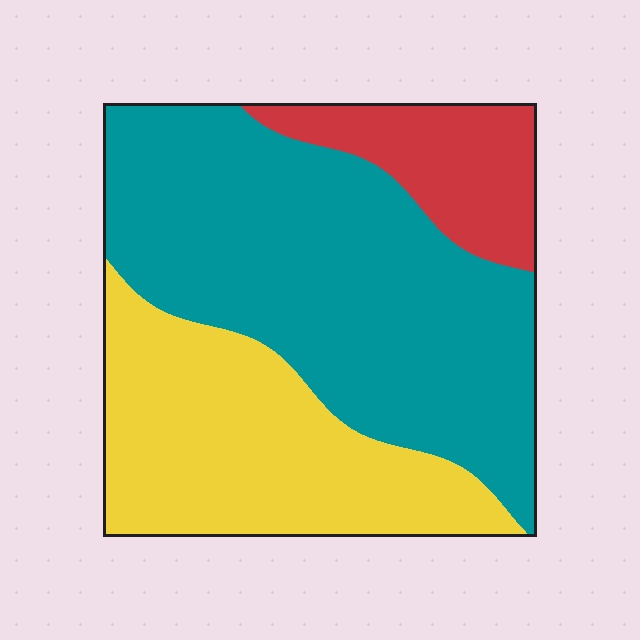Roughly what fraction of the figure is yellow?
Yellow covers around 35% of the figure.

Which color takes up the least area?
Red, at roughly 15%.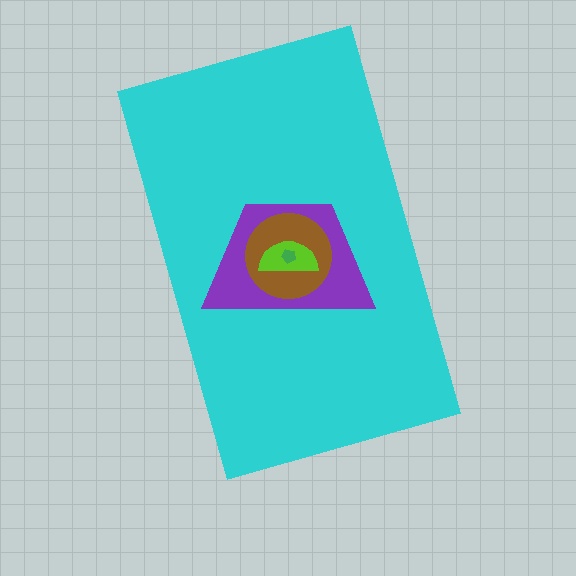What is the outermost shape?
The cyan rectangle.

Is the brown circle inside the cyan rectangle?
Yes.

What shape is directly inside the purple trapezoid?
The brown circle.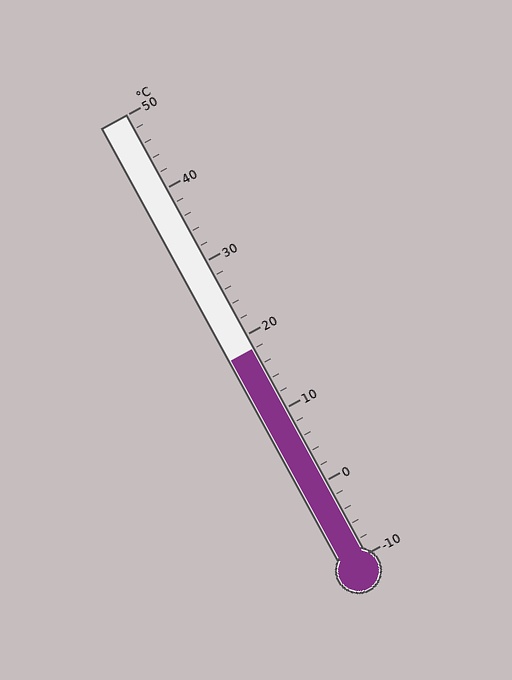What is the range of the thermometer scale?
The thermometer scale ranges from -10°C to 50°C.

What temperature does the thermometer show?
The thermometer shows approximately 18°C.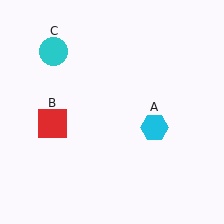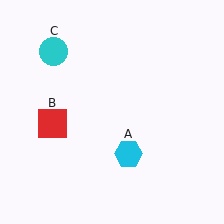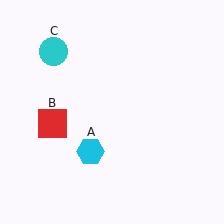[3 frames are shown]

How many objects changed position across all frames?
1 object changed position: cyan hexagon (object A).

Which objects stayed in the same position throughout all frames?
Red square (object B) and cyan circle (object C) remained stationary.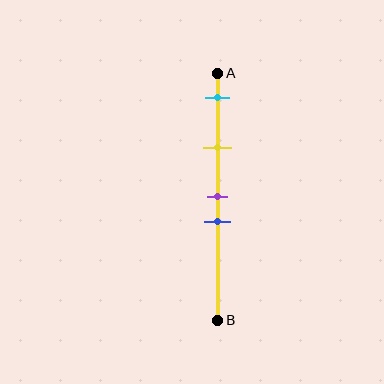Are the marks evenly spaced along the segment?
No, the marks are not evenly spaced.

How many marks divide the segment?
There are 4 marks dividing the segment.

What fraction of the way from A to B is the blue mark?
The blue mark is approximately 60% (0.6) of the way from A to B.